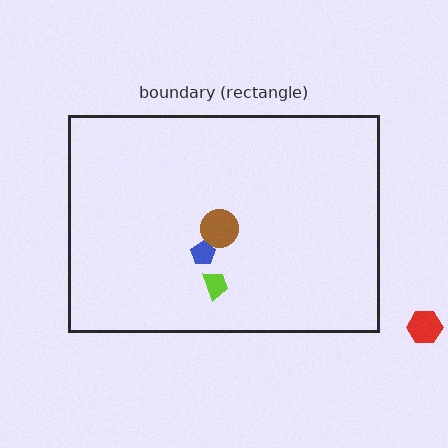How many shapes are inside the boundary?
3 inside, 1 outside.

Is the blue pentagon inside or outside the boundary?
Inside.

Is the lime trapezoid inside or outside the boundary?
Inside.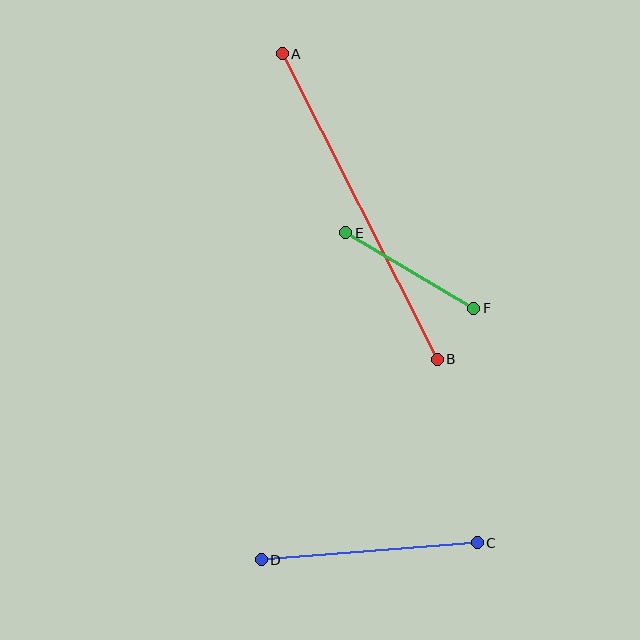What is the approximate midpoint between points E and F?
The midpoint is at approximately (410, 271) pixels.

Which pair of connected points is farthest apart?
Points A and B are farthest apart.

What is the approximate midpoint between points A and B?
The midpoint is at approximately (360, 207) pixels.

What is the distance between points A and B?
The distance is approximately 343 pixels.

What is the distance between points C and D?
The distance is approximately 217 pixels.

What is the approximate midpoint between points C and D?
The midpoint is at approximately (369, 551) pixels.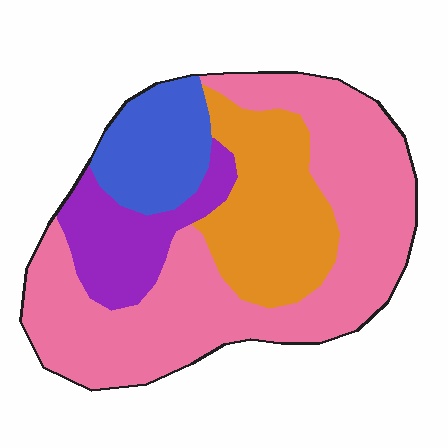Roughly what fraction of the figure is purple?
Purple takes up about one eighth (1/8) of the figure.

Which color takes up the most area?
Pink, at roughly 50%.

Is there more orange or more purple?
Orange.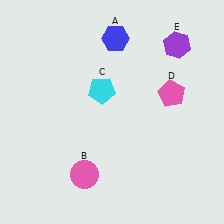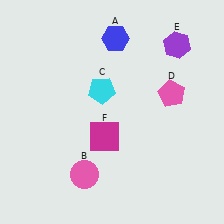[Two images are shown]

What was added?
A magenta square (F) was added in Image 2.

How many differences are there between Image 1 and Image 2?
There is 1 difference between the two images.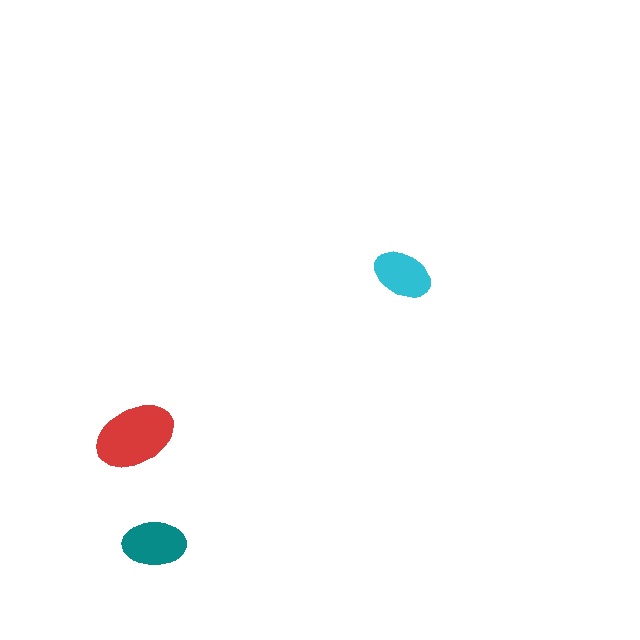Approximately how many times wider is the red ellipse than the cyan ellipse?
About 1.5 times wider.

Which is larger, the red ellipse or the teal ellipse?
The red one.